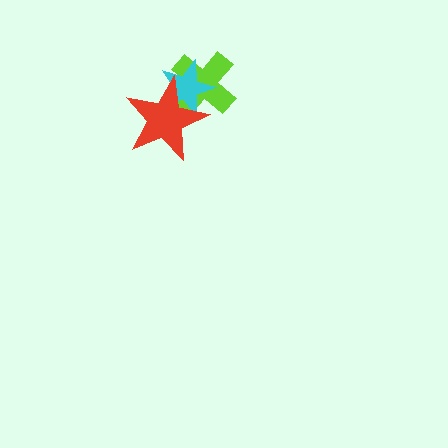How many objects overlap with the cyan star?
2 objects overlap with the cyan star.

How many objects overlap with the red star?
2 objects overlap with the red star.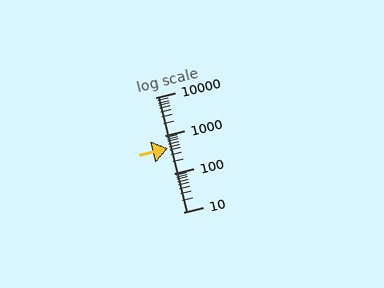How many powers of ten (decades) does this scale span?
The scale spans 3 decades, from 10 to 10000.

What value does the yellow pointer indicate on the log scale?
The pointer indicates approximately 470.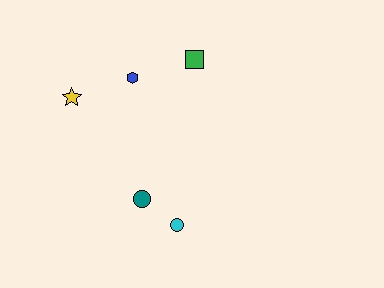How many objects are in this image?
There are 5 objects.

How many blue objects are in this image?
There is 1 blue object.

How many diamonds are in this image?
There are no diamonds.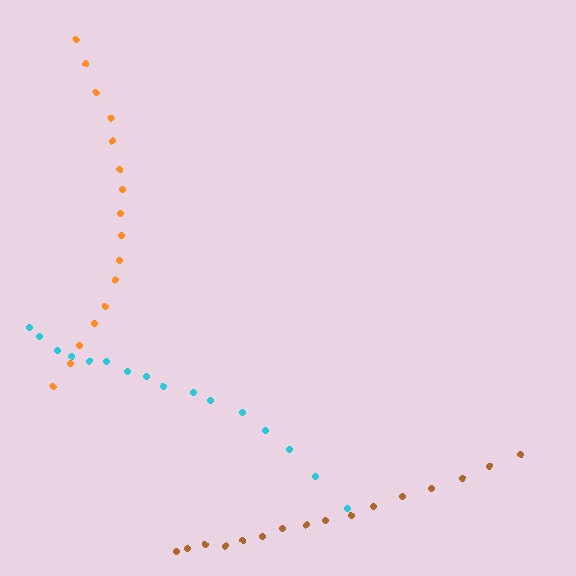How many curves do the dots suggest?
There are 3 distinct paths.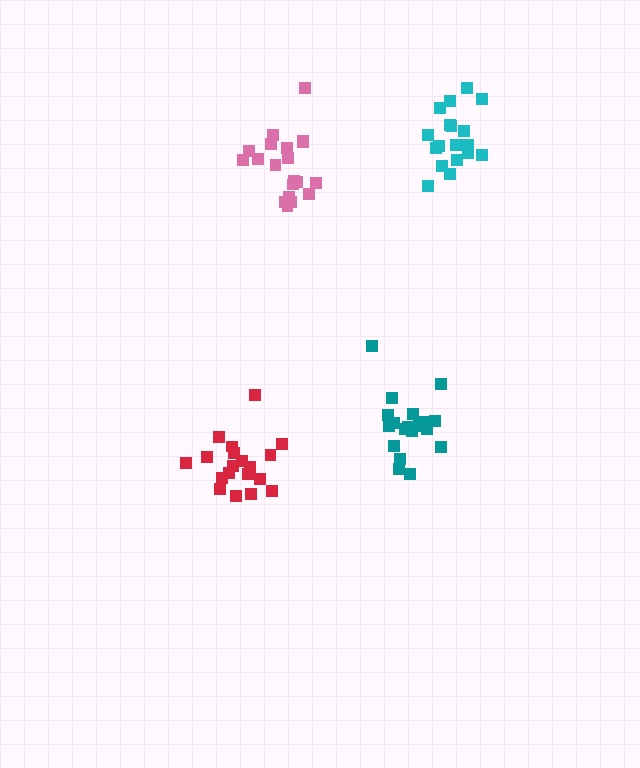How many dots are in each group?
Group 1: 18 dots, Group 2: 19 dots, Group 3: 20 dots, Group 4: 20 dots (77 total).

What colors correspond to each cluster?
The clusters are colored: cyan, red, pink, teal.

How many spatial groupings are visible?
There are 4 spatial groupings.